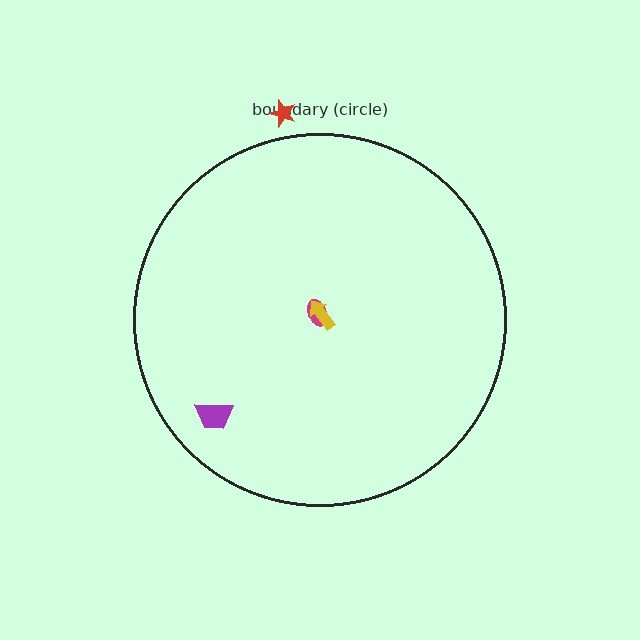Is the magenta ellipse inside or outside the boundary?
Inside.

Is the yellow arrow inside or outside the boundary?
Inside.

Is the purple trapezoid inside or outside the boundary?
Inside.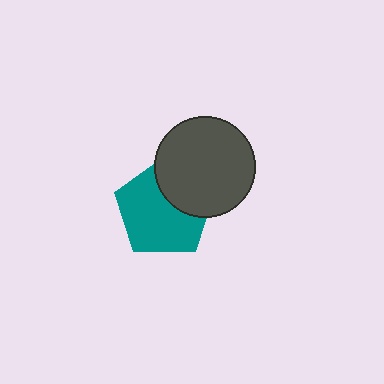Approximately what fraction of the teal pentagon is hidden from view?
Roughly 32% of the teal pentagon is hidden behind the dark gray circle.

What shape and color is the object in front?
The object in front is a dark gray circle.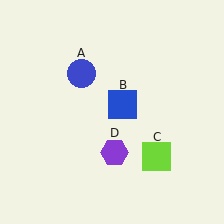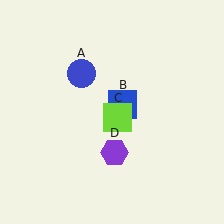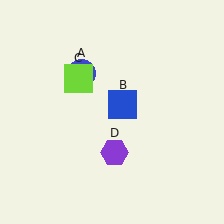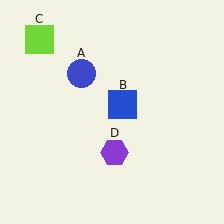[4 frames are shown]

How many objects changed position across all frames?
1 object changed position: lime square (object C).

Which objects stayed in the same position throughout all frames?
Blue circle (object A) and blue square (object B) and purple hexagon (object D) remained stationary.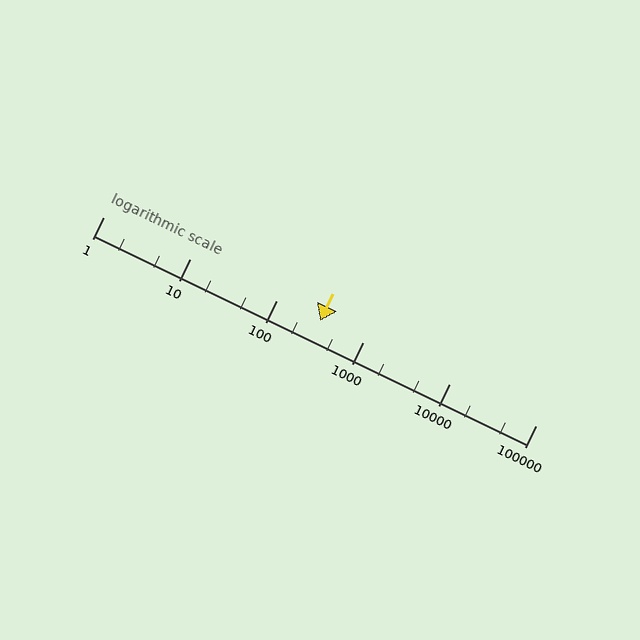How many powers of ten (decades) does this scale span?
The scale spans 5 decades, from 1 to 100000.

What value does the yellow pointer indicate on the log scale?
The pointer indicates approximately 320.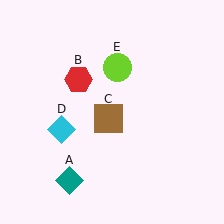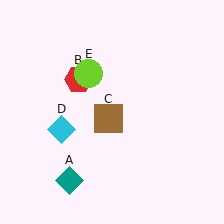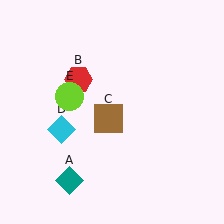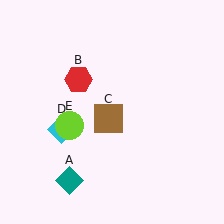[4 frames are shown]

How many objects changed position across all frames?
1 object changed position: lime circle (object E).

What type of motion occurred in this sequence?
The lime circle (object E) rotated counterclockwise around the center of the scene.